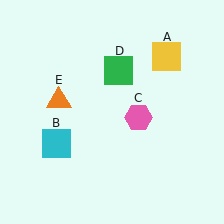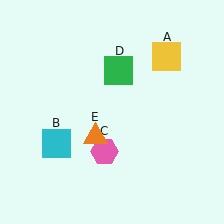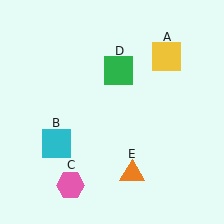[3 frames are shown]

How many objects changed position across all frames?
2 objects changed position: pink hexagon (object C), orange triangle (object E).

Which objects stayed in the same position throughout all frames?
Yellow square (object A) and cyan square (object B) and green square (object D) remained stationary.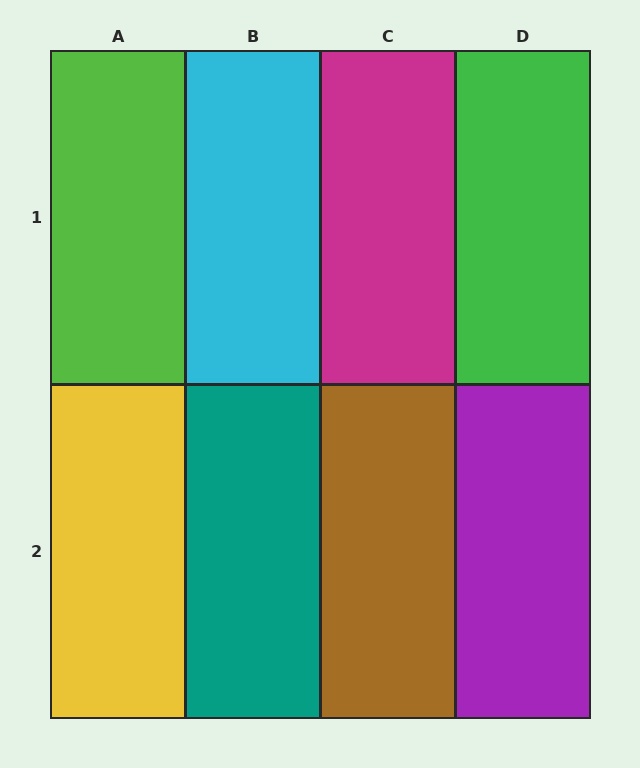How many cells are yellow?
1 cell is yellow.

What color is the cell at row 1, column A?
Lime.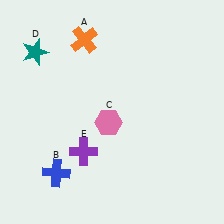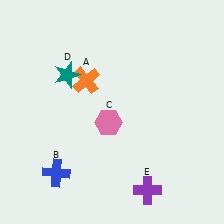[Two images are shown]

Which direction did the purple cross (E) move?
The purple cross (E) moved right.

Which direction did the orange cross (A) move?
The orange cross (A) moved down.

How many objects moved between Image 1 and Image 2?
3 objects moved between the two images.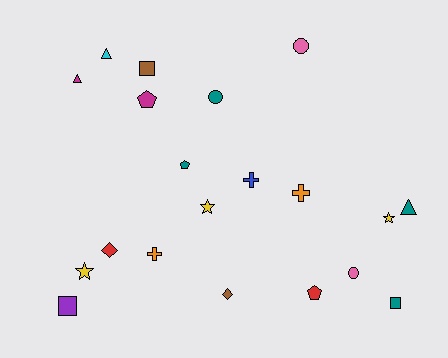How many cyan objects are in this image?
There is 1 cyan object.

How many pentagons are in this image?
There are 3 pentagons.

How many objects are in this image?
There are 20 objects.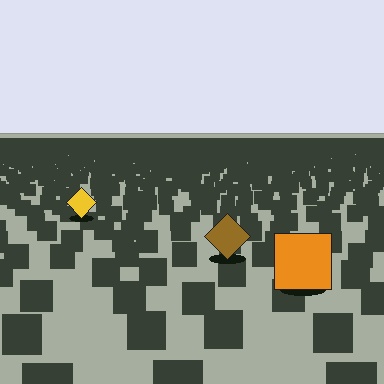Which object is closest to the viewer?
The orange square is closest. The texture marks near it are larger and more spread out.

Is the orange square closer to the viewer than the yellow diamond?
Yes. The orange square is closer — you can tell from the texture gradient: the ground texture is coarser near it.